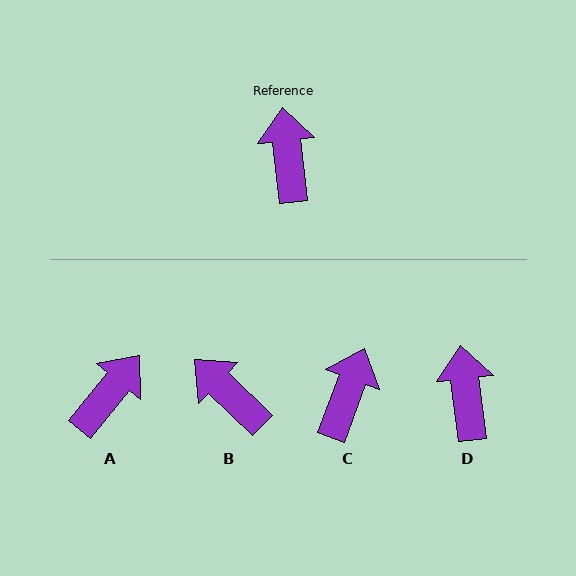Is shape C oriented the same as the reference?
No, it is off by about 27 degrees.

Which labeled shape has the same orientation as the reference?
D.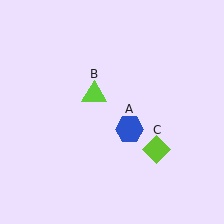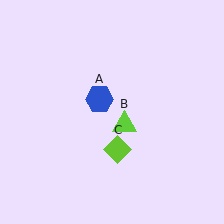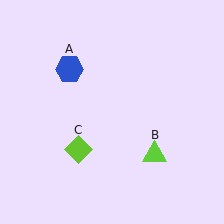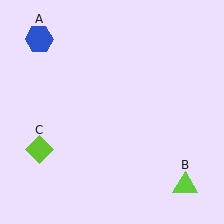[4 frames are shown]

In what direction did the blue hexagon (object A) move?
The blue hexagon (object A) moved up and to the left.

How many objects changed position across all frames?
3 objects changed position: blue hexagon (object A), lime triangle (object B), lime diamond (object C).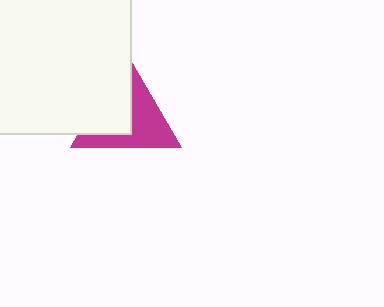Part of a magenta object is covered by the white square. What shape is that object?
It is a triangle.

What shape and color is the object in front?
The object in front is a white square.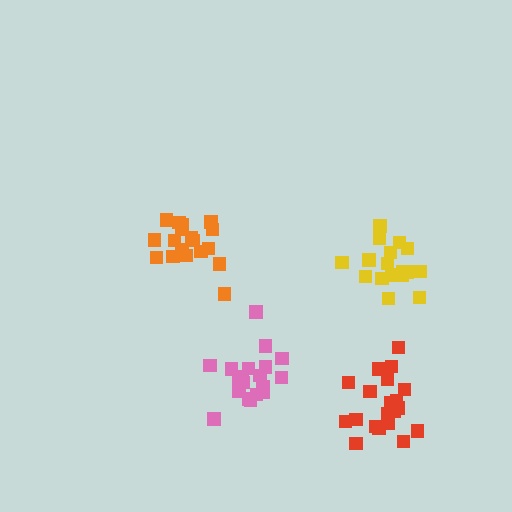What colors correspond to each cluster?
The clusters are colored: orange, pink, red, yellow.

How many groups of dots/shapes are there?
There are 4 groups.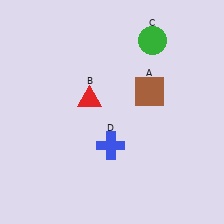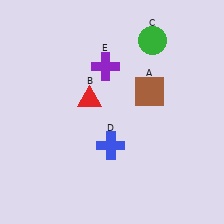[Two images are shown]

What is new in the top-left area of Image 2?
A purple cross (E) was added in the top-left area of Image 2.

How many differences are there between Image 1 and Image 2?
There is 1 difference between the two images.